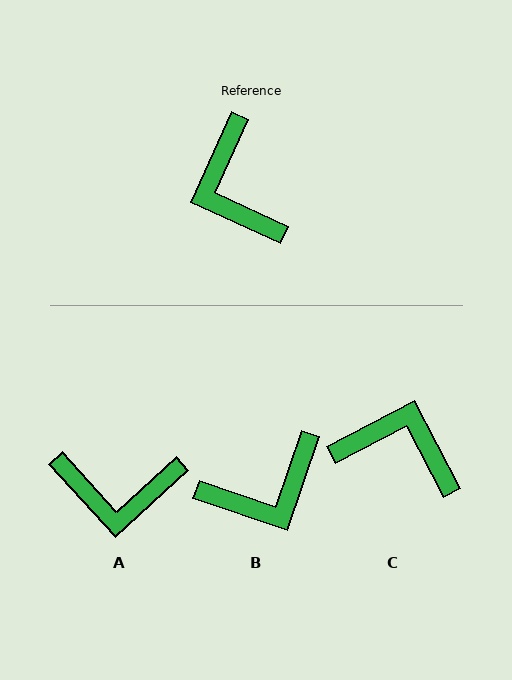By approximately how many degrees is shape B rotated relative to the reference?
Approximately 96 degrees counter-clockwise.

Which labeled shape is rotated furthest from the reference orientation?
C, about 128 degrees away.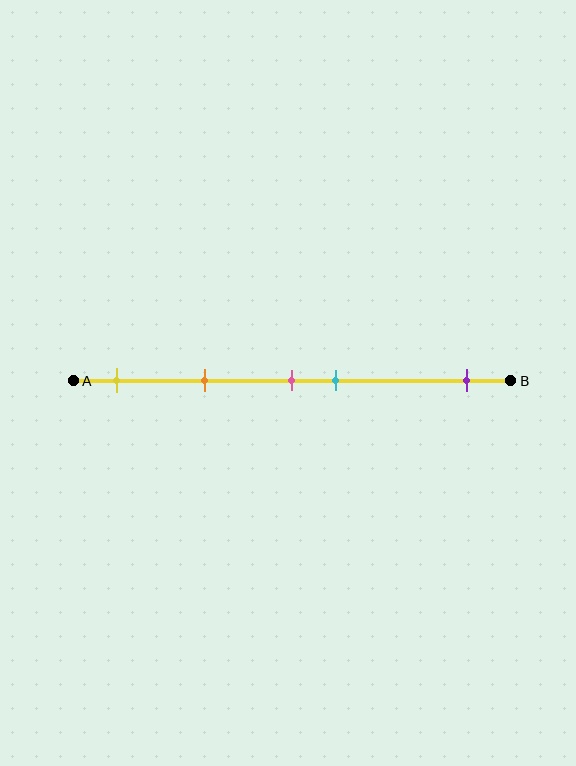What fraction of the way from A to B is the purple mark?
The purple mark is approximately 90% (0.9) of the way from A to B.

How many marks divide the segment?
There are 5 marks dividing the segment.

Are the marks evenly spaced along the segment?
No, the marks are not evenly spaced.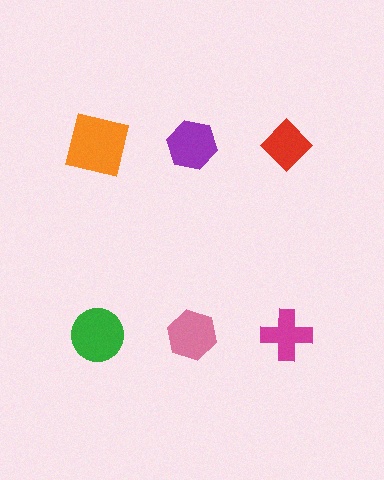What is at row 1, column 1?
An orange square.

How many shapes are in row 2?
3 shapes.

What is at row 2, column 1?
A green circle.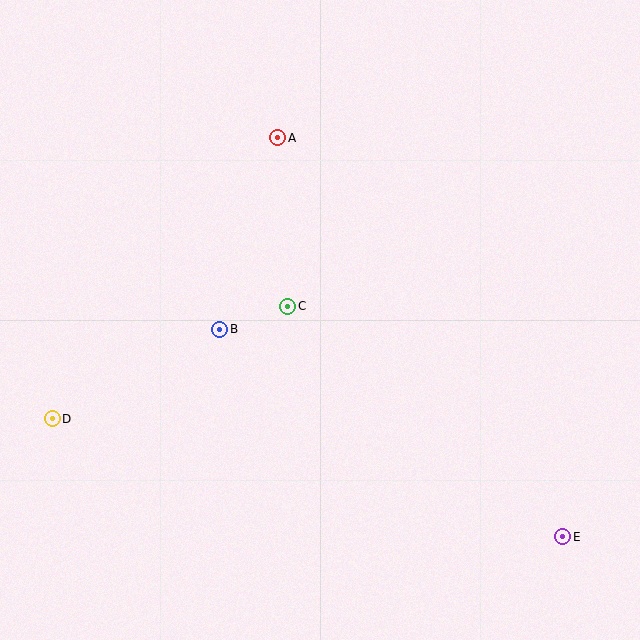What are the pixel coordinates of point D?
Point D is at (52, 419).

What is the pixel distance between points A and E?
The distance between A and E is 491 pixels.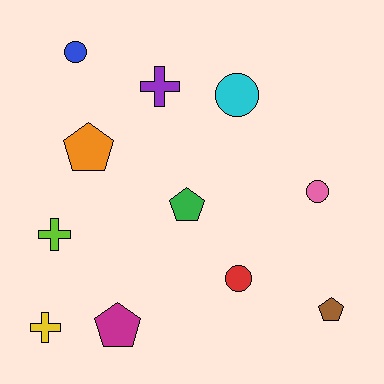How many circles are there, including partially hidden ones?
There are 4 circles.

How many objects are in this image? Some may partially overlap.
There are 11 objects.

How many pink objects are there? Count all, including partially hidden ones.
There is 1 pink object.